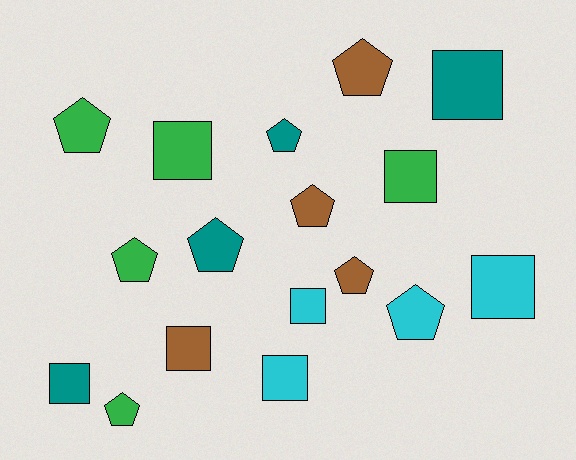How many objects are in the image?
There are 17 objects.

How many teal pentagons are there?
There are 2 teal pentagons.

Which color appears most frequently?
Green, with 5 objects.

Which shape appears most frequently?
Pentagon, with 9 objects.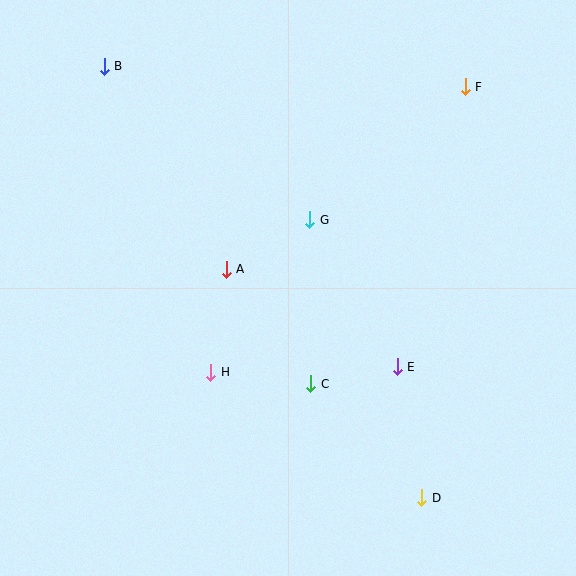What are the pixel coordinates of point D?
Point D is at (422, 498).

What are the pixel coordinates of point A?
Point A is at (226, 269).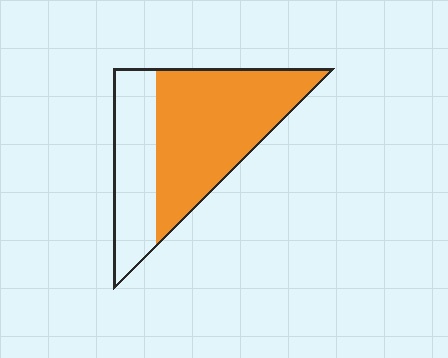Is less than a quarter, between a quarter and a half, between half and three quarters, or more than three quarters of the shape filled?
Between half and three quarters.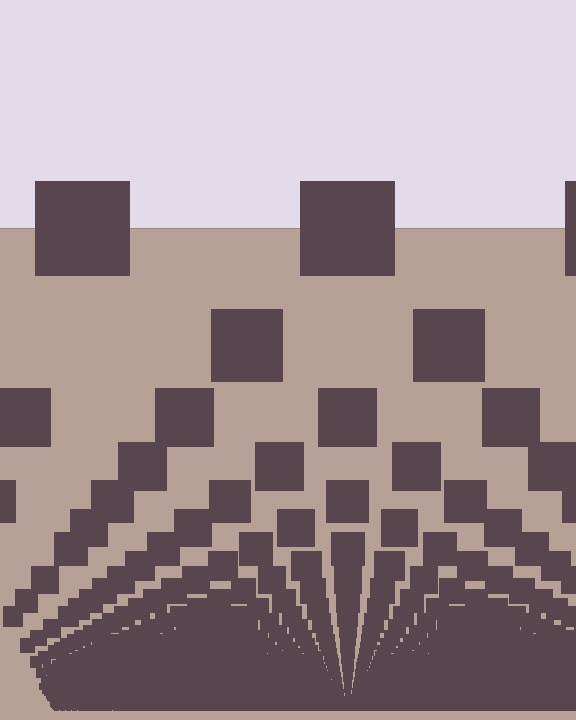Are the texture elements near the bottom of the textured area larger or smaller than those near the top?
Smaller. The gradient is inverted — elements near the bottom are smaller and denser.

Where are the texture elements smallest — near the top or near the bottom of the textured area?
Near the bottom.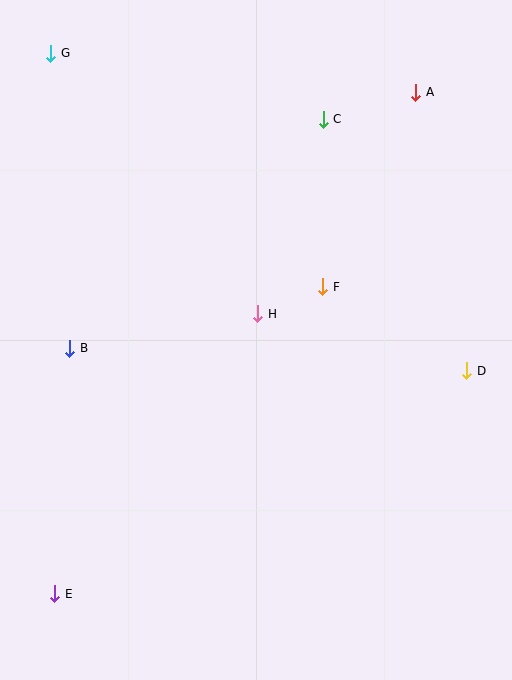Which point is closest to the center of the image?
Point H at (258, 314) is closest to the center.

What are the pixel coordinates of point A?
Point A is at (416, 92).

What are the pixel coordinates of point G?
Point G is at (51, 53).